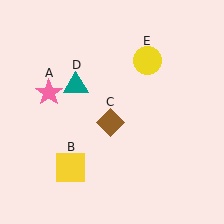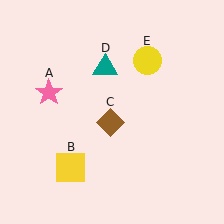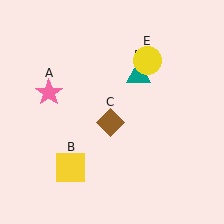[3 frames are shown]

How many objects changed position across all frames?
1 object changed position: teal triangle (object D).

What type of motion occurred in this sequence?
The teal triangle (object D) rotated clockwise around the center of the scene.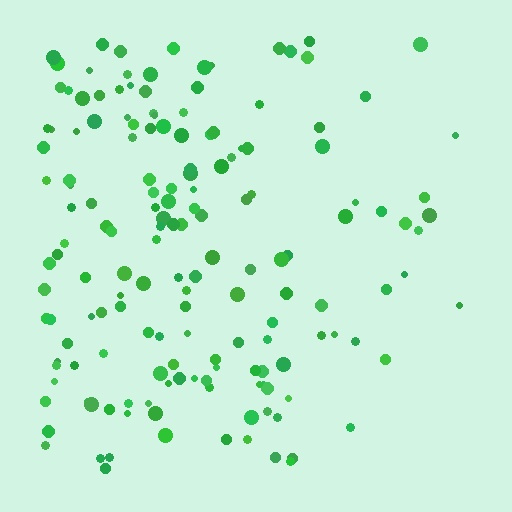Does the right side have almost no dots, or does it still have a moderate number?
Still a moderate number, just noticeably fewer than the left.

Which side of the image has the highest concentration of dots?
The left.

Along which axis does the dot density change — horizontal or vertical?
Horizontal.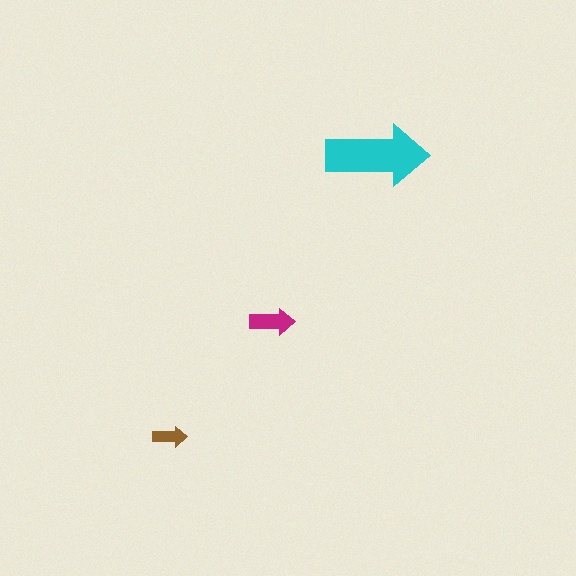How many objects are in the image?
There are 3 objects in the image.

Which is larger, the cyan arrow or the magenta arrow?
The cyan one.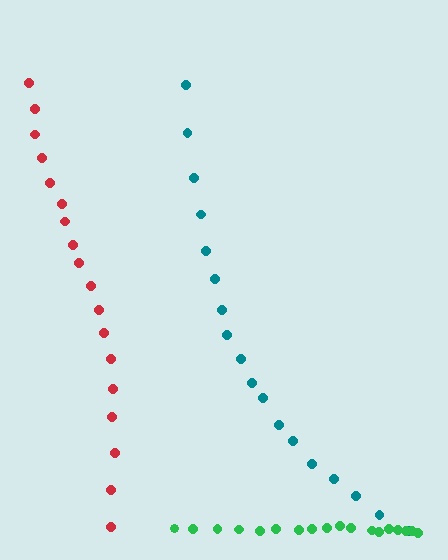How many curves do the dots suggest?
There are 3 distinct paths.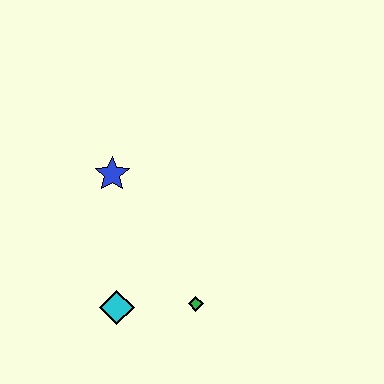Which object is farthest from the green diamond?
The blue star is farthest from the green diamond.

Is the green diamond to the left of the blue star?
No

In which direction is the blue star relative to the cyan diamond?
The blue star is above the cyan diamond.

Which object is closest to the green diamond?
The cyan diamond is closest to the green diamond.